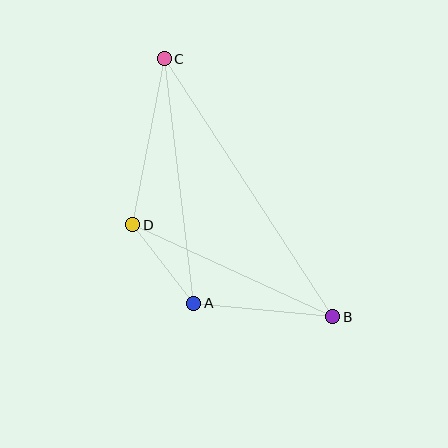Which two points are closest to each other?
Points A and D are closest to each other.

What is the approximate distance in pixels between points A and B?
The distance between A and B is approximately 139 pixels.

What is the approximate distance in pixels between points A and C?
The distance between A and C is approximately 247 pixels.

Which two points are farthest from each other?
Points B and C are farthest from each other.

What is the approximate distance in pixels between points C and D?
The distance between C and D is approximately 169 pixels.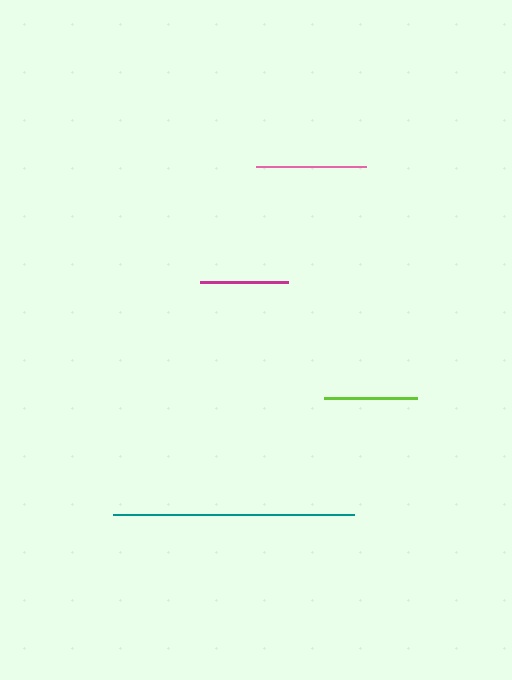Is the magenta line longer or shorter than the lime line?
The lime line is longer than the magenta line.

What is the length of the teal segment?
The teal segment is approximately 242 pixels long.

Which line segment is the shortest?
The magenta line is the shortest at approximately 88 pixels.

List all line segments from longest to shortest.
From longest to shortest: teal, pink, lime, magenta.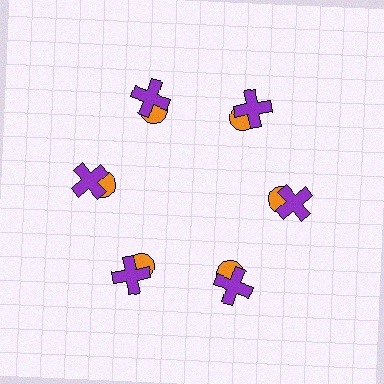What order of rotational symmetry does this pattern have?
This pattern has 6-fold rotational symmetry.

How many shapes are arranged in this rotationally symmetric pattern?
There are 12 shapes, arranged in 6 groups of 2.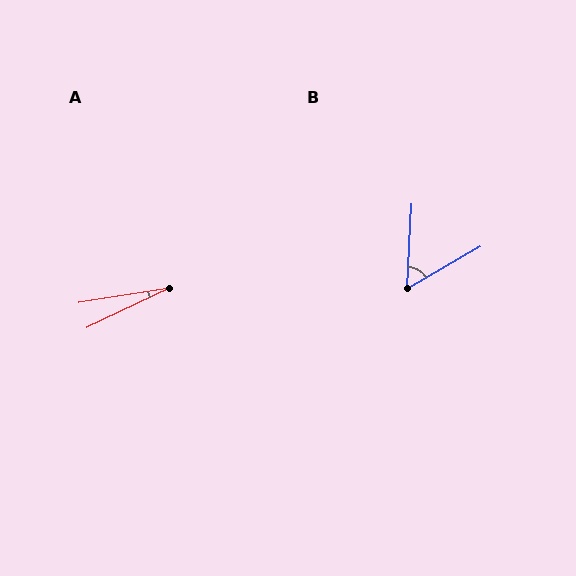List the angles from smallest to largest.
A (16°), B (57°).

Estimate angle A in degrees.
Approximately 16 degrees.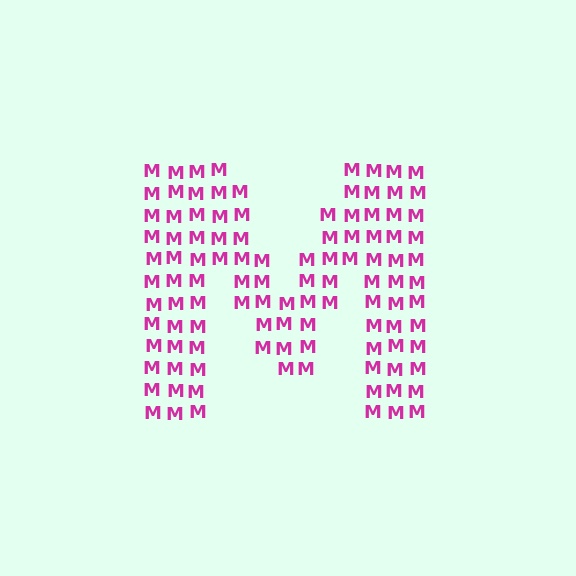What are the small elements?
The small elements are letter M's.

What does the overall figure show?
The overall figure shows the letter M.